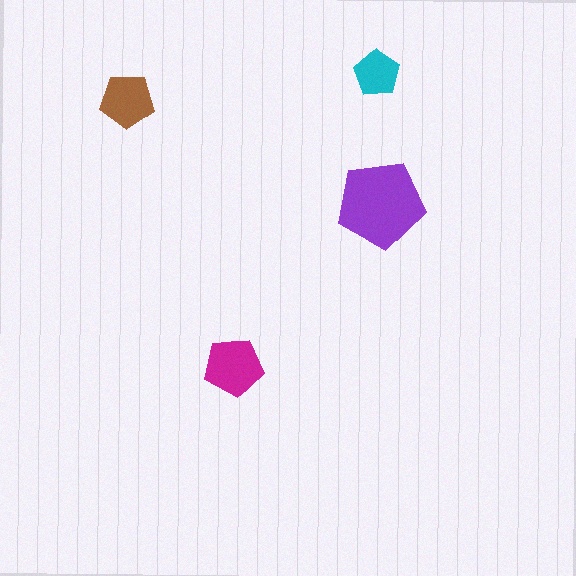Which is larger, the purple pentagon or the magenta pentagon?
The purple one.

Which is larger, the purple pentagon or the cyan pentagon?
The purple one.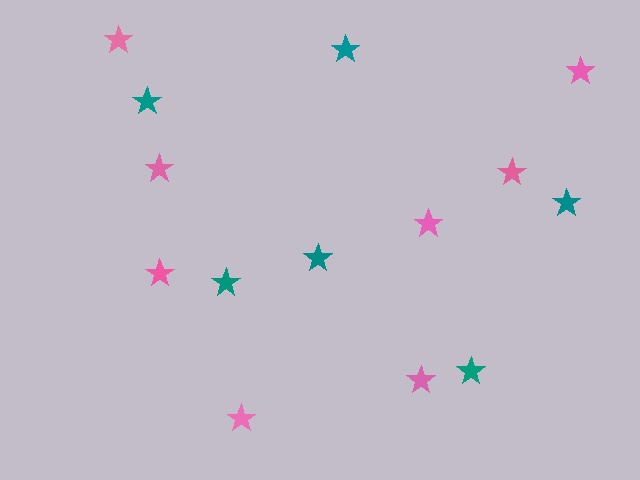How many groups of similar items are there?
There are 2 groups: one group of pink stars (8) and one group of teal stars (6).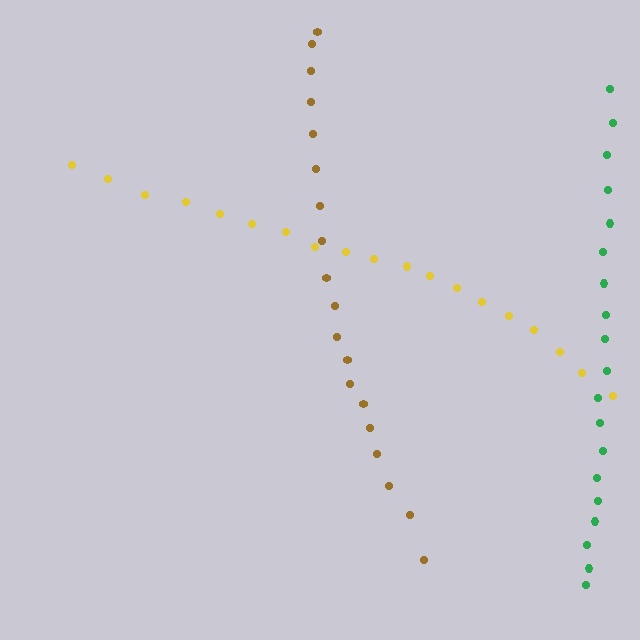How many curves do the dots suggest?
There are 3 distinct paths.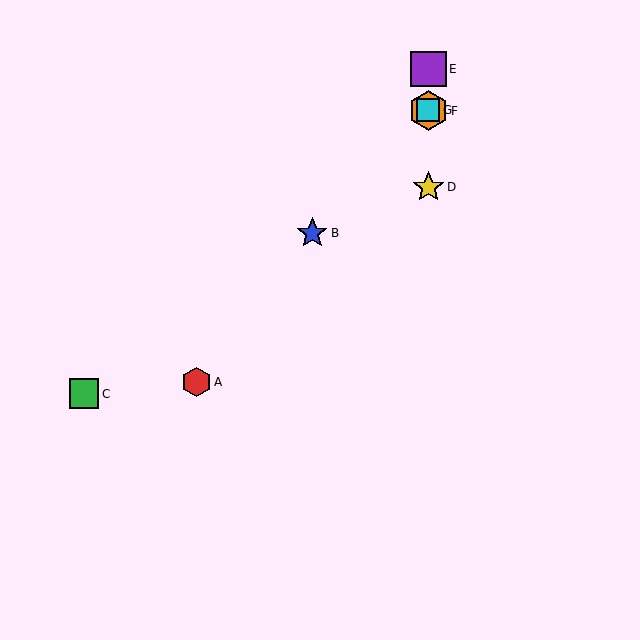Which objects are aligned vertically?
Objects D, E, F, G are aligned vertically.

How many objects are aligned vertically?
4 objects (D, E, F, G) are aligned vertically.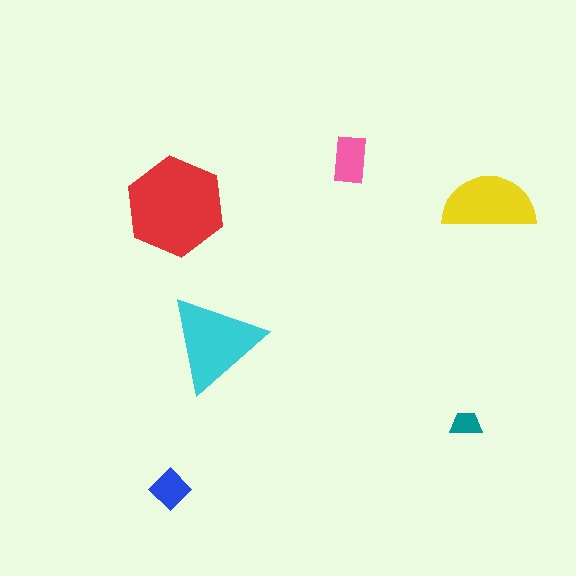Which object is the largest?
The red hexagon.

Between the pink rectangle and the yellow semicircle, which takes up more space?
The yellow semicircle.